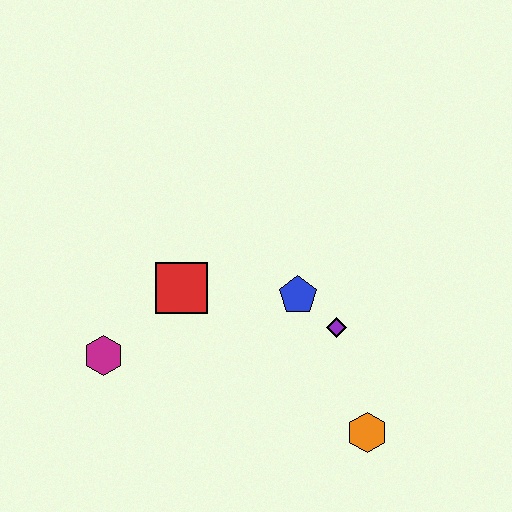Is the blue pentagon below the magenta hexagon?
No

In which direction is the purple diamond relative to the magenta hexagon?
The purple diamond is to the right of the magenta hexagon.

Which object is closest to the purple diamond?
The blue pentagon is closest to the purple diamond.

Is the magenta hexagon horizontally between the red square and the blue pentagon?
No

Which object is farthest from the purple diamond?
The magenta hexagon is farthest from the purple diamond.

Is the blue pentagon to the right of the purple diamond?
No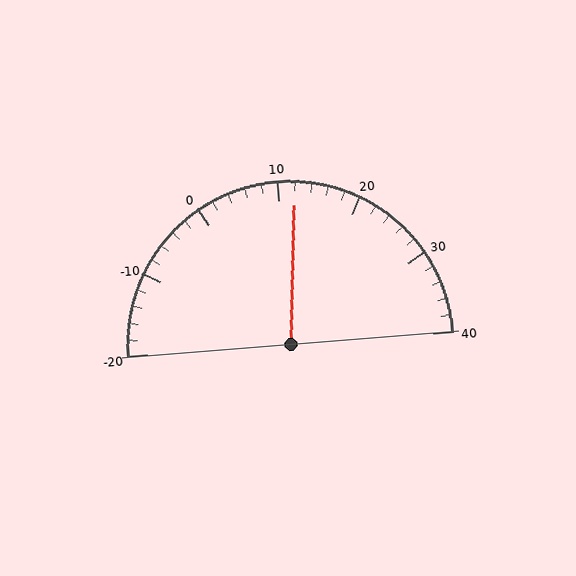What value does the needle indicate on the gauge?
The needle indicates approximately 12.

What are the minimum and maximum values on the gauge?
The gauge ranges from -20 to 40.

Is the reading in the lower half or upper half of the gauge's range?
The reading is in the upper half of the range (-20 to 40).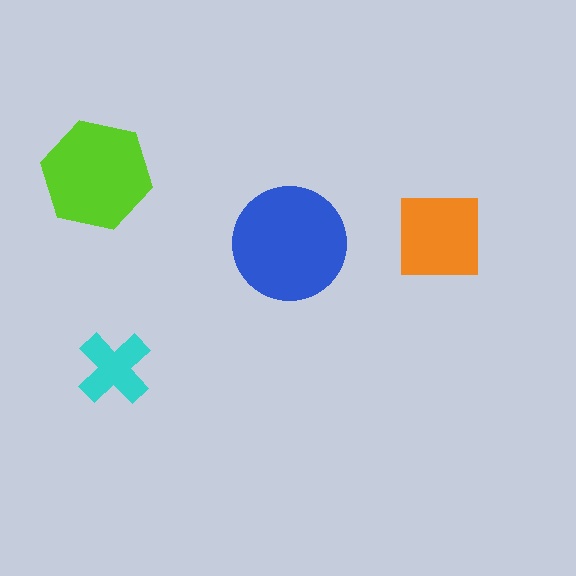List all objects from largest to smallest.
The blue circle, the lime hexagon, the orange square, the cyan cross.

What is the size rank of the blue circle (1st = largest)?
1st.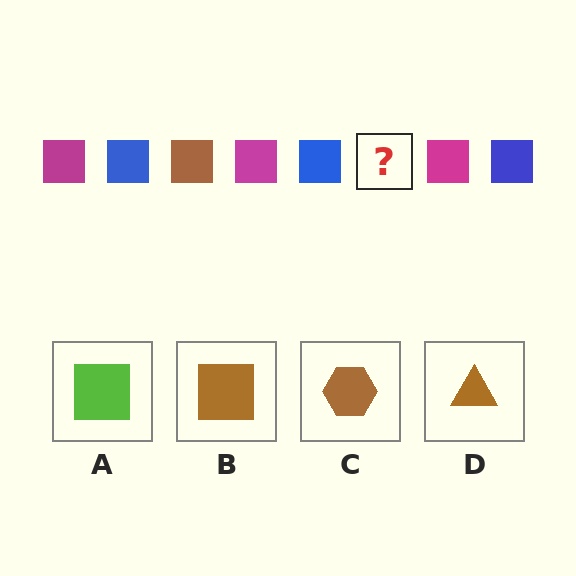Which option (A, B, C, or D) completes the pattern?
B.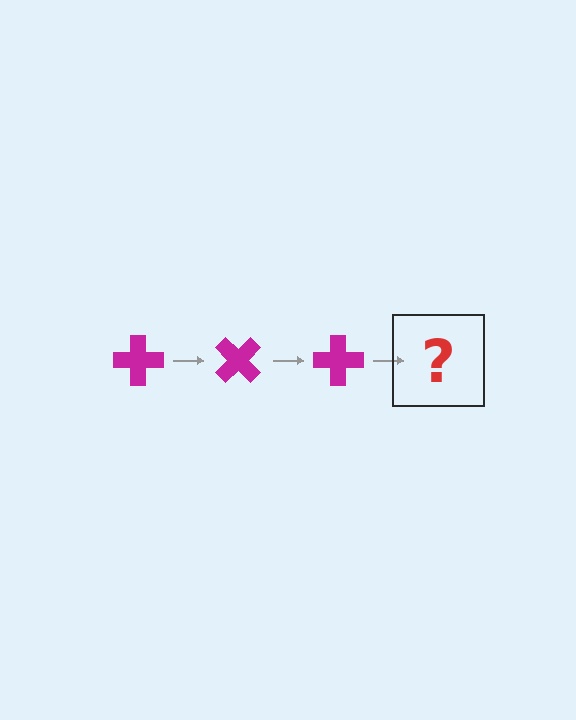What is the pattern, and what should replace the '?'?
The pattern is that the cross rotates 45 degrees each step. The '?' should be a magenta cross rotated 135 degrees.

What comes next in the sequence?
The next element should be a magenta cross rotated 135 degrees.